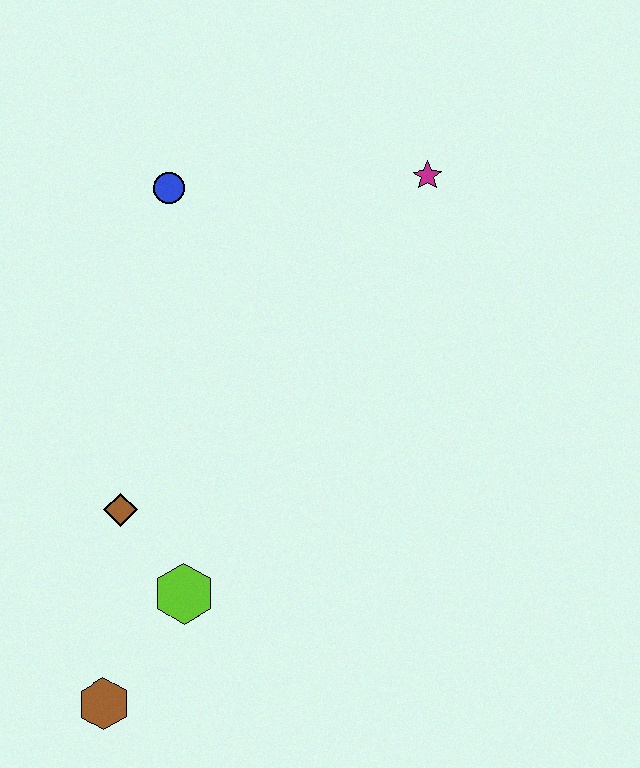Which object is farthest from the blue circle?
The brown hexagon is farthest from the blue circle.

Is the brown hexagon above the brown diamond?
No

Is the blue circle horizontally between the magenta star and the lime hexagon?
No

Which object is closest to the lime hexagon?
The brown diamond is closest to the lime hexagon.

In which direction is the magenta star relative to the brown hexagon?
The magenta star is above the brown hexagon.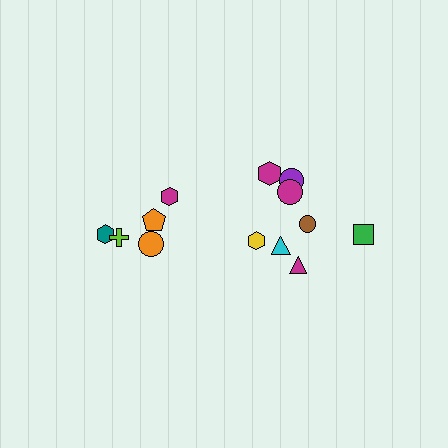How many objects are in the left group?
There are 5 objects.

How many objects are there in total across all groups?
There are 13 objects.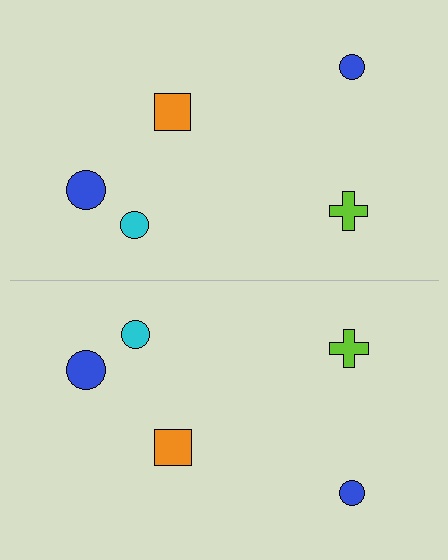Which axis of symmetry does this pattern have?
The pattern has a horizontal axis of symmetry running through the center of the image.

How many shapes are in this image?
There are 10 shapes in this image.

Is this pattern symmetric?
Yes, this pattern has bilateral (reflection) symmetry.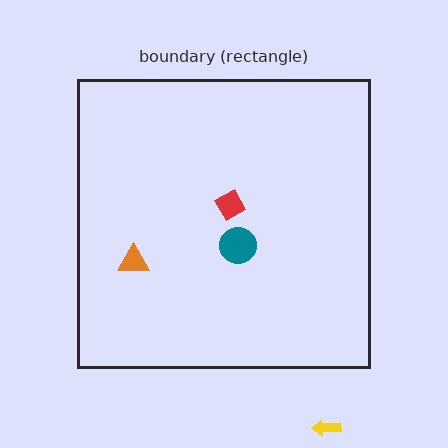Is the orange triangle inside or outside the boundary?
Inside.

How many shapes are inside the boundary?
3 inside, 1 outside.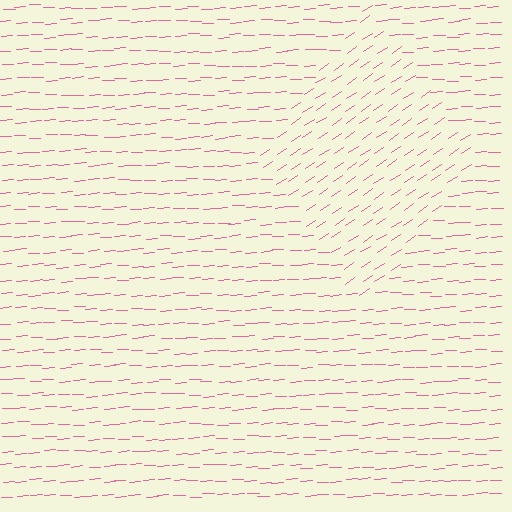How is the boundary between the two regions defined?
The boundary is defined purely by a change in line orientation (approximately 31 degrees difference). All lines are the same color and thickness.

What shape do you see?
I see a diamond.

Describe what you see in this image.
The image is filled with small pink line segments. A diamond region in the image has lines oriented differently from the surrounding lines, creating a visible texture boundary.